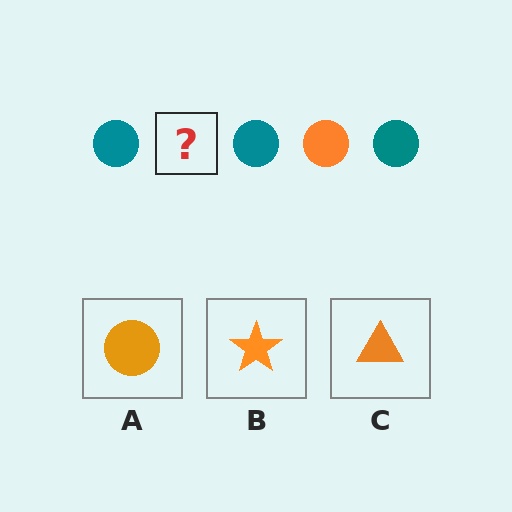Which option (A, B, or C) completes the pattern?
A.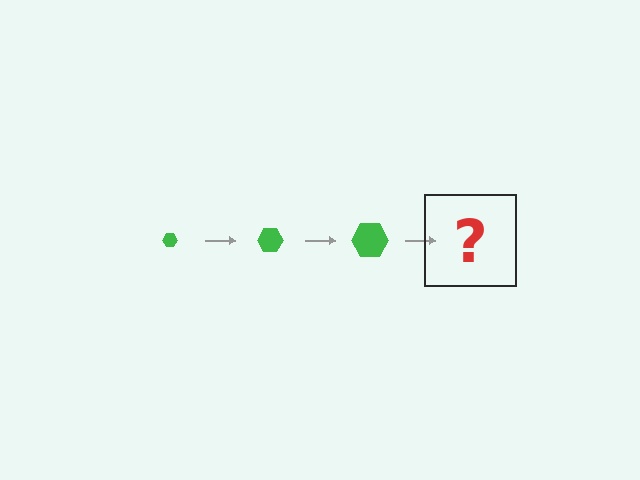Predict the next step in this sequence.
The next step is a green hexagon, larger than the previous one.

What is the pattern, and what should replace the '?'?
The pattern is that the hexagon gets progressively larger each step. The '?' should be a green hexagon, larger than the previous one.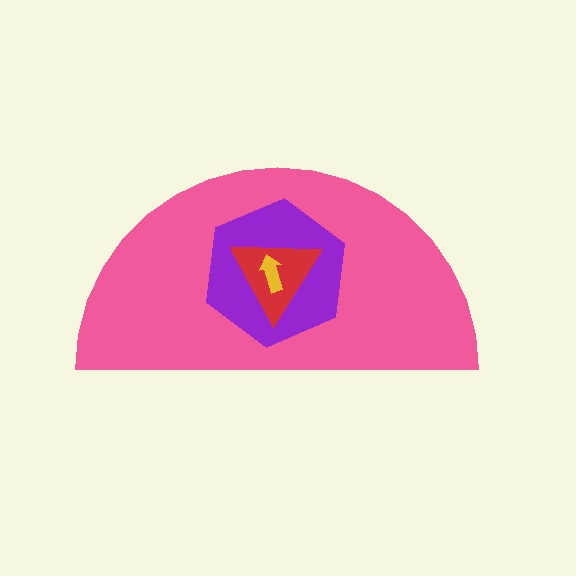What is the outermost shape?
The pink semicircle.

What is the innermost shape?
The yellow arrow.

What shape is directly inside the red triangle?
The yellow arrow.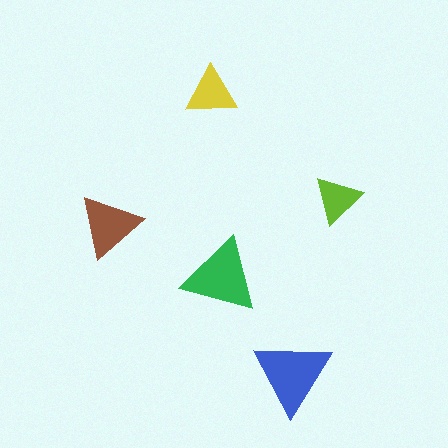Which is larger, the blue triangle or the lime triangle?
The blue one.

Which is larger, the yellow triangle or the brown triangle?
The brown one.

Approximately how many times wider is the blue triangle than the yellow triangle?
About 1.5 times wider.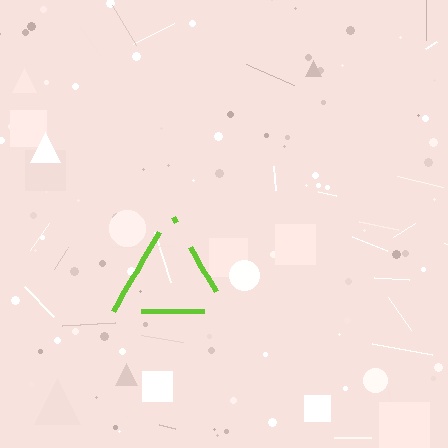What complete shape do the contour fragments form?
The contour fragments form a triangle.